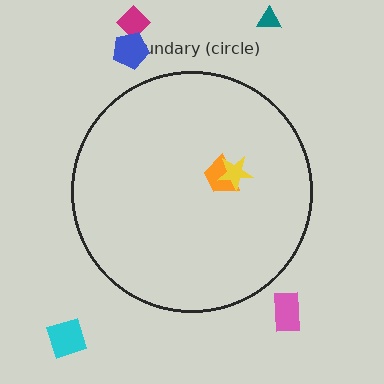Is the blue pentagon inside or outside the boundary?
Outside.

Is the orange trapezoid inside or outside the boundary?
Inside.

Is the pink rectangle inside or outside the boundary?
Outside.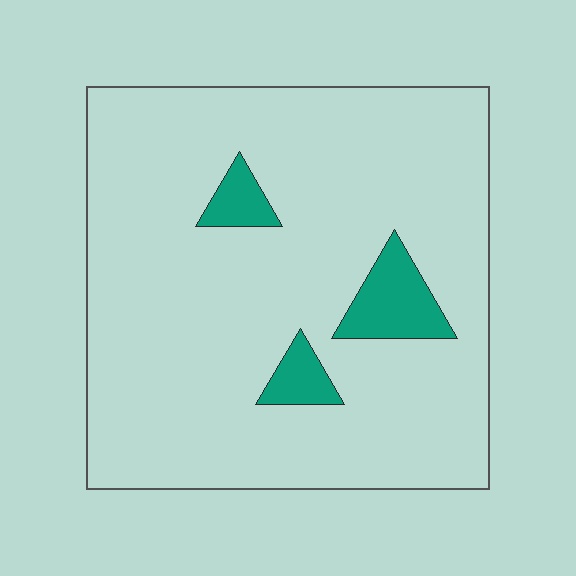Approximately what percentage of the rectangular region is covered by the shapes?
Approximately 10%.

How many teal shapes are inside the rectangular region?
3.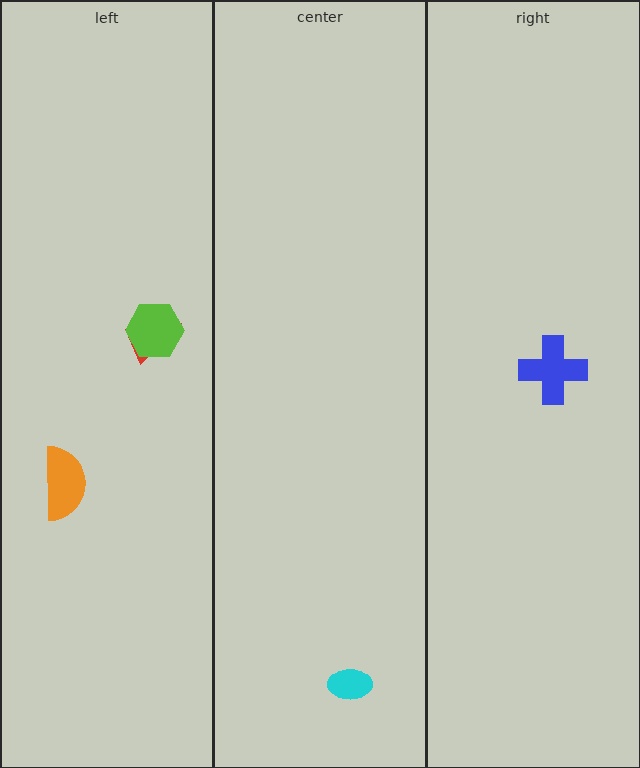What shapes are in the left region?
The orange semicircle, the red trapezoid, the lime hexagon.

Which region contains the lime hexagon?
The left region.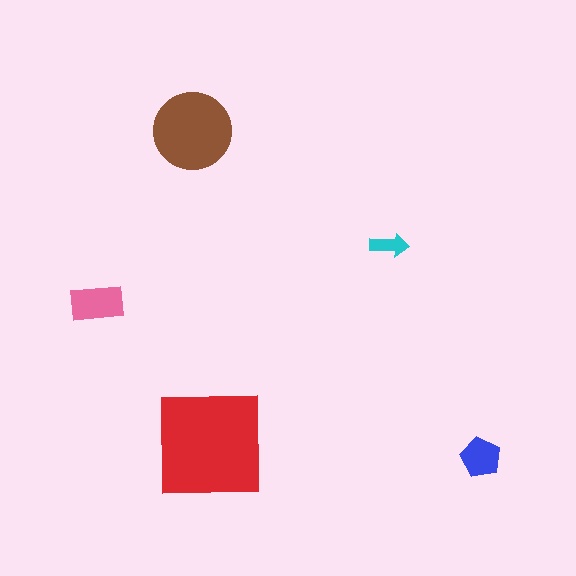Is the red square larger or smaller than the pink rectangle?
Larger.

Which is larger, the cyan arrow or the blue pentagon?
The blue pentagon.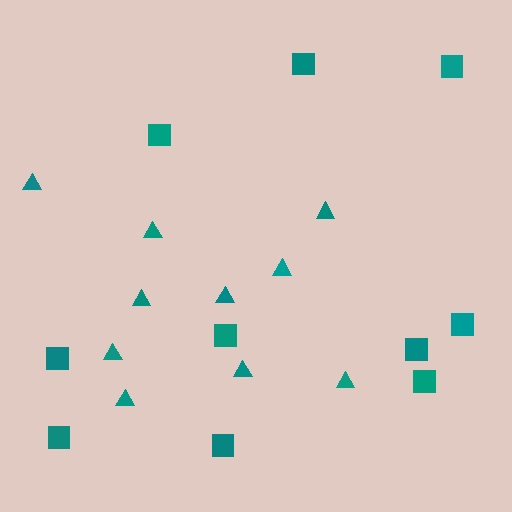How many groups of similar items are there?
There are 2 groups: one group of squares (10) and one group of triangles (10).